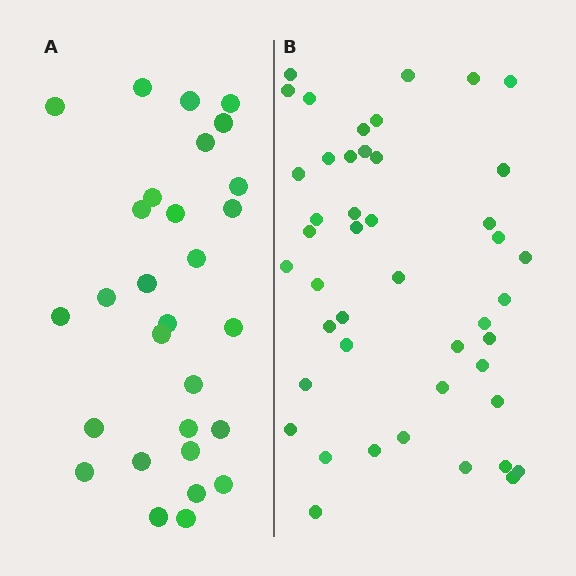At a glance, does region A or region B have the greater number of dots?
Region B (the right region) has more dots.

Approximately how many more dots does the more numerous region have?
Region B has approximately 15 more dots than region A.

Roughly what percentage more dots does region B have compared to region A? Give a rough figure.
About 55% more.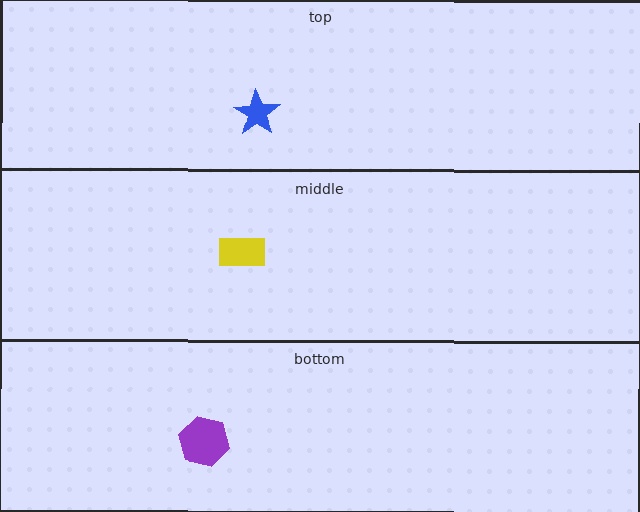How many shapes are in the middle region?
1.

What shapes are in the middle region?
The yellow rectangle.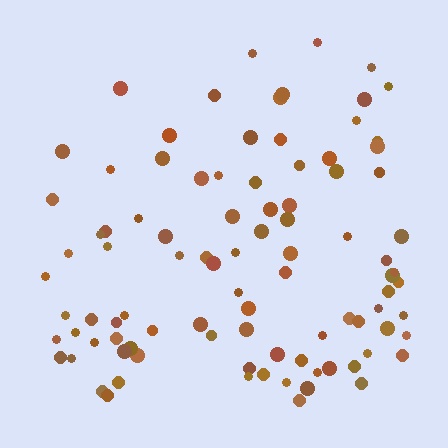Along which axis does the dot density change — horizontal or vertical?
Vertical.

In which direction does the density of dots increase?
From top to bottom, with the bottom side densest.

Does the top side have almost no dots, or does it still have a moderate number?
Still a moderate number, just noticeably fewer than the bottom.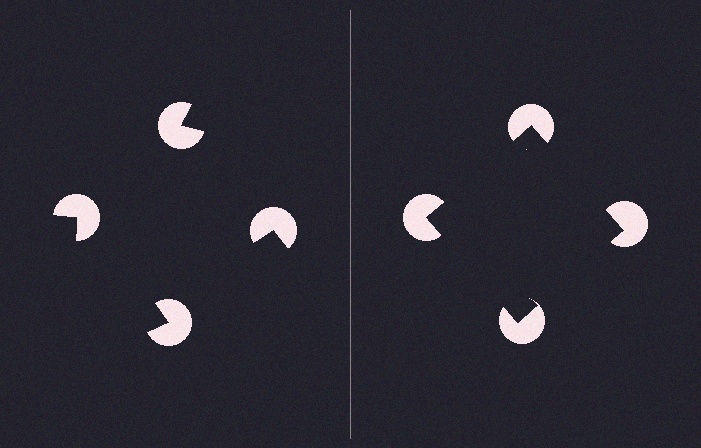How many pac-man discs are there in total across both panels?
8 — 4 on each side.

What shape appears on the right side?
An illusory square.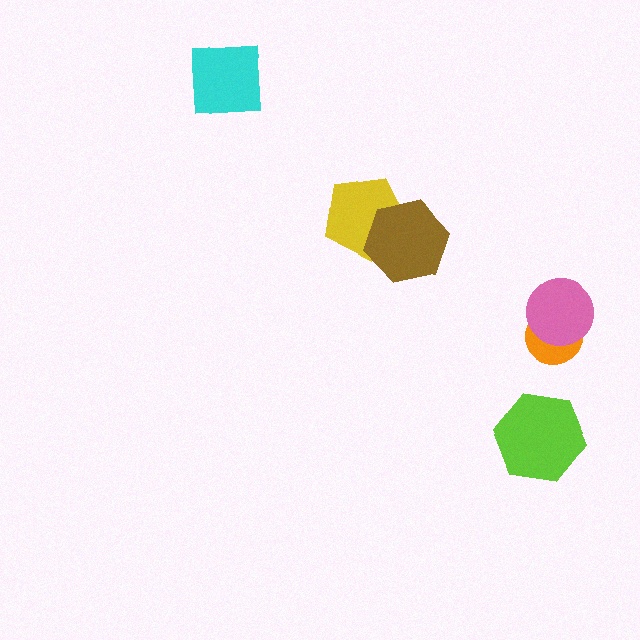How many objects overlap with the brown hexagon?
1 object overlaps with the brown hexagon.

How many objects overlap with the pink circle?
1 object overlaps with the pink circle.